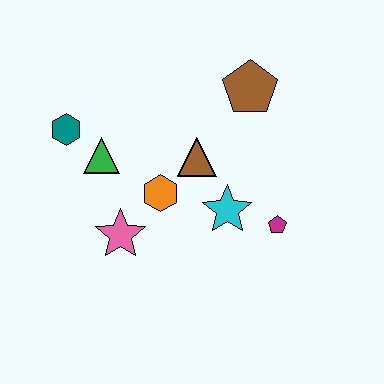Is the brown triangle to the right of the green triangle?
Yes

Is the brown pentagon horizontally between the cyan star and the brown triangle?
No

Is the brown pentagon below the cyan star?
No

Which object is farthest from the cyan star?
The teal hexagon is farthest from the cyan star.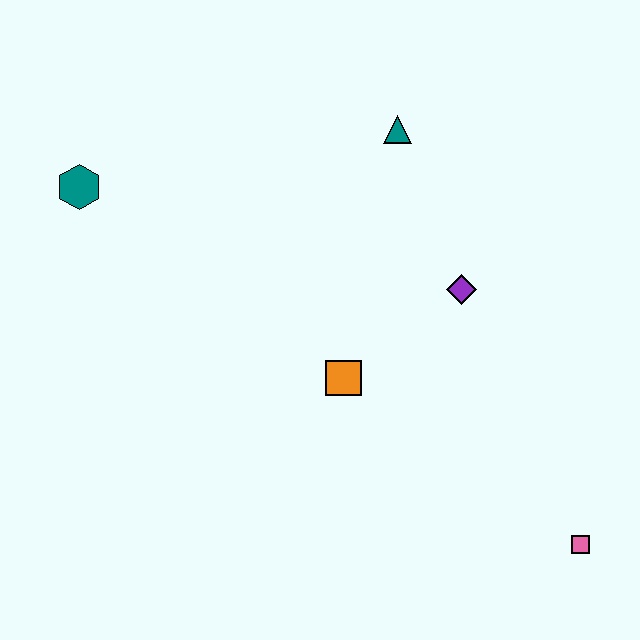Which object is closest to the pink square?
The purple diamond is closest to the pink square.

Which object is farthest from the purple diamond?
The teal hexagon is farthest from the purple diamond.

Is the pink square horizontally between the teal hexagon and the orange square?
No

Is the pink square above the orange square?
No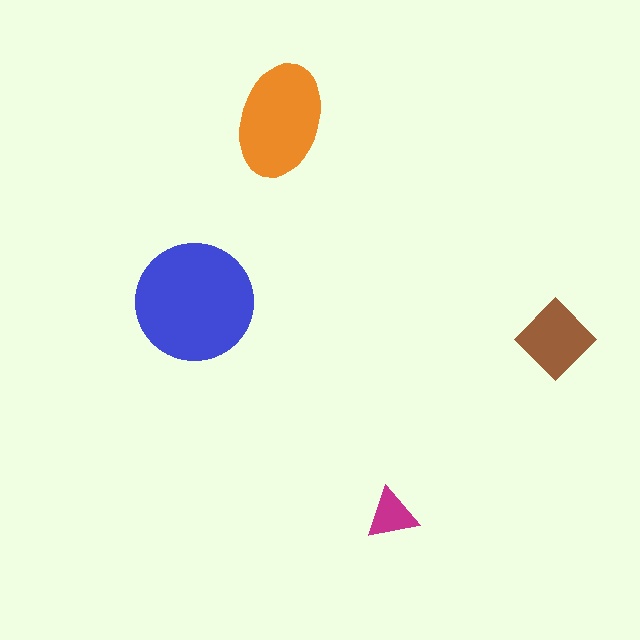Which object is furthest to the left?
The blue circle is leftmost.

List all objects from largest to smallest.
The blue circle, the orange ellipse, the brown diamond, the magenta triangle.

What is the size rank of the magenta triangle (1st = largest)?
4th.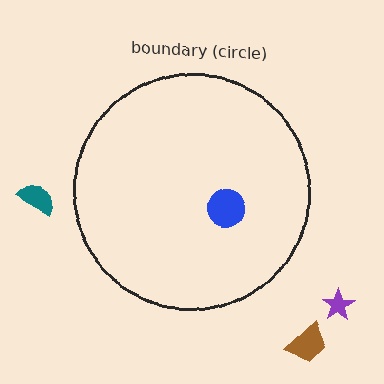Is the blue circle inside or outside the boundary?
Inside.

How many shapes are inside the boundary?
1 inside, 3 outside.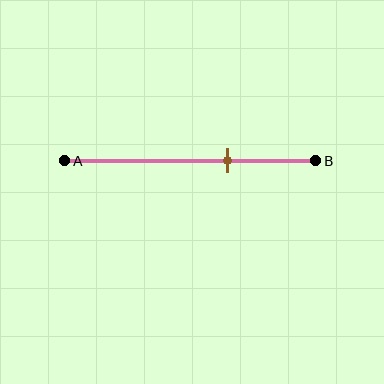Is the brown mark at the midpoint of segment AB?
No, the mark is at about 65% from A, not at the 50% midpoint.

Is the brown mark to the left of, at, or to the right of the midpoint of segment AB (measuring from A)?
The brown mark is to the right of the midpoint of segment AB.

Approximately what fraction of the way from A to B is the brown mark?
The brown mark is approximately 65% of the way from A to B.